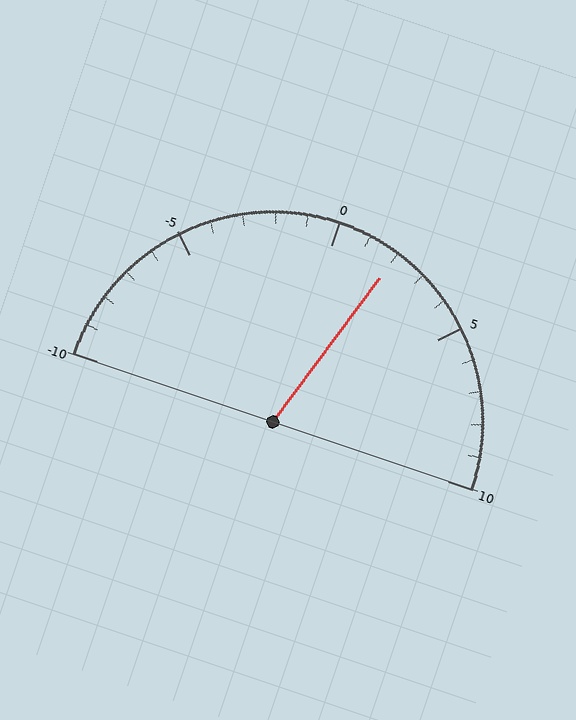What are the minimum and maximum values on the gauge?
The gauge ranges from -10 to 10.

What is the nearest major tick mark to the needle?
The nearest major tick mark is 0.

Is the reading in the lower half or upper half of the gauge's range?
The reading is in the upper half of the range (-10 to 10).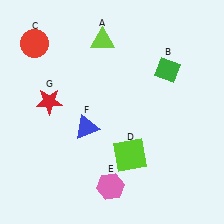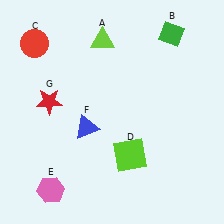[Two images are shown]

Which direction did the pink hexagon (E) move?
The pink hexagon (E) moved left.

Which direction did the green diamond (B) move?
The green diamond (B) moved up.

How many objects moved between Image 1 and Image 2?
2 objects moved between the two images.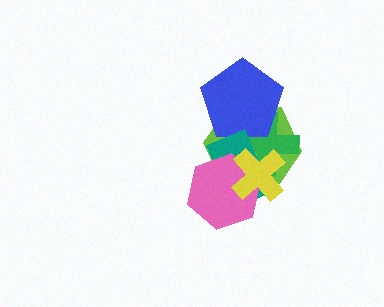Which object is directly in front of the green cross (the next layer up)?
The blue pentagon is directly in front of the green cross.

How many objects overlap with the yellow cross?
4 objects overlap with the yellow cross.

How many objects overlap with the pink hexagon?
3 objects overlap with the pink hexagon.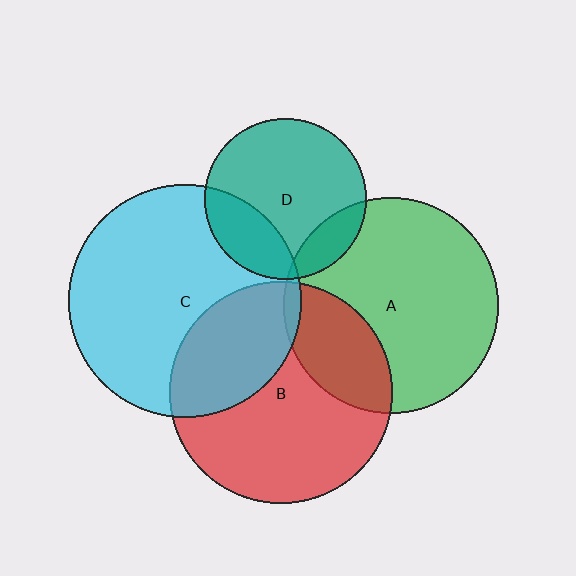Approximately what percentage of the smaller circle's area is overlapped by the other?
Approximately 30%.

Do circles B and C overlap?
Yes.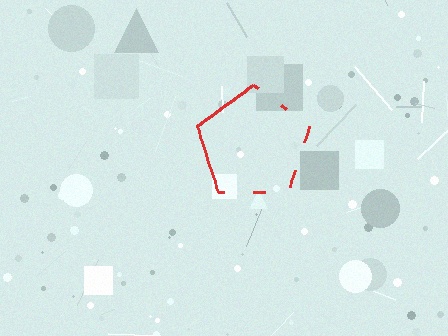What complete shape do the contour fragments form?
The contour fragments form a pentagon.